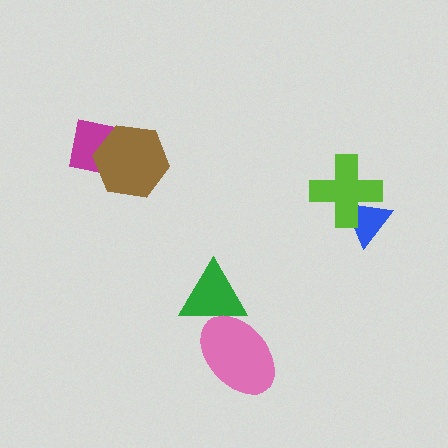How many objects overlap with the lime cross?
1 object overlaps with the lime cross.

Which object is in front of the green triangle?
The pink ellipse is in front of the green triangle.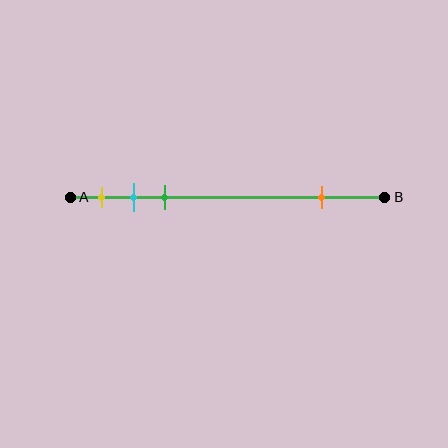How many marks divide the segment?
There are 4 marks dividing the segment.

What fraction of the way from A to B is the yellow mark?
The yellow mark is approximately 10% (0.1) of the way from A to B.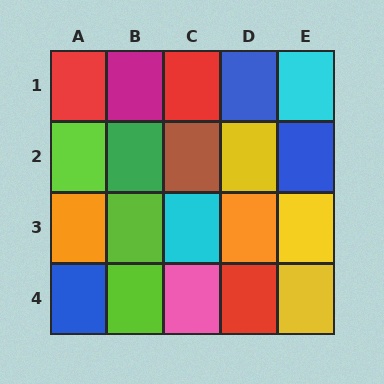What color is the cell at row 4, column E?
Yellow.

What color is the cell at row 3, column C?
Cyan.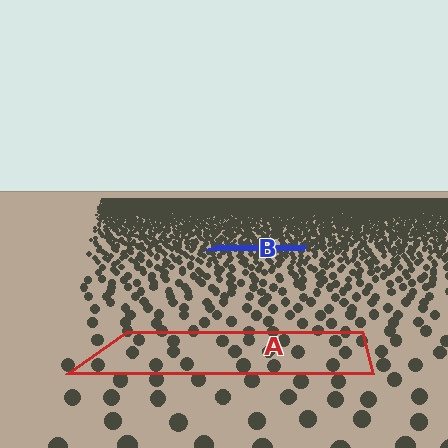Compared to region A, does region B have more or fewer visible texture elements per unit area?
Region B has more texture elements per unit area — they are packed more densely because it is farther away.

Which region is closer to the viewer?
Region A is closer. The texture elements there are larger and more spread out.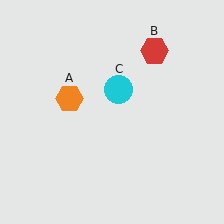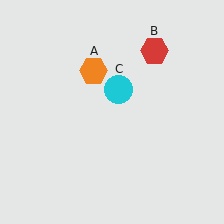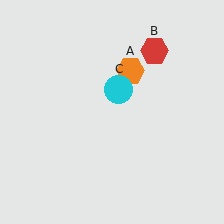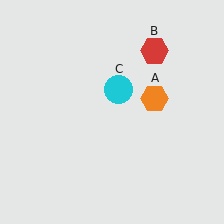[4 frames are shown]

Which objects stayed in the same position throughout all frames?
Red hexagon (object B) and cyan circle (object C) remained stationary.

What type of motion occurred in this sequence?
The orange hexagon (object A) rotated clockwise around the center of the scene.